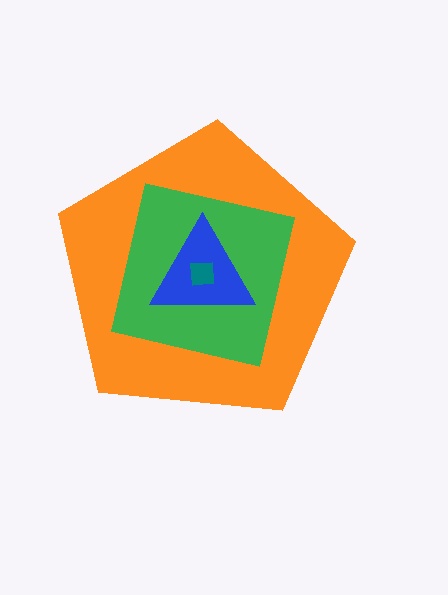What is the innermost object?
The teal square.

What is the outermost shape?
The orange pentagon.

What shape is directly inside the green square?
The blue triangle.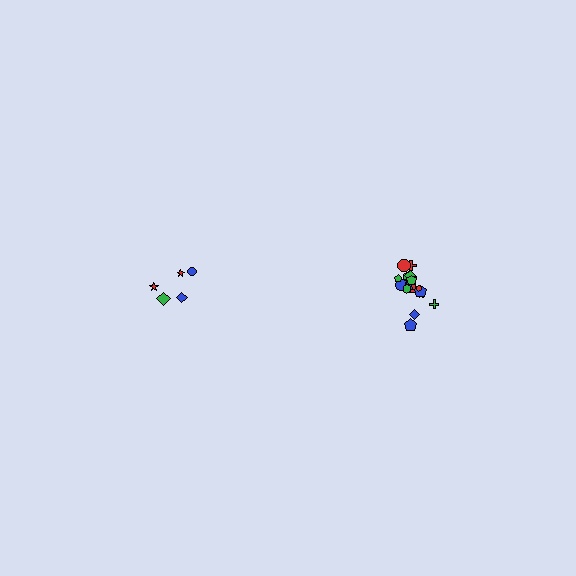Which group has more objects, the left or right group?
The right group.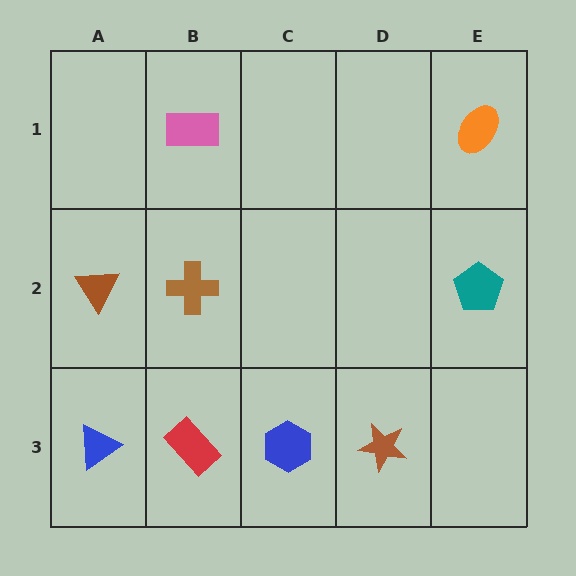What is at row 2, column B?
A brown cross.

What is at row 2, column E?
A teal pentagon.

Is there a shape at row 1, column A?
No, that cell is empty.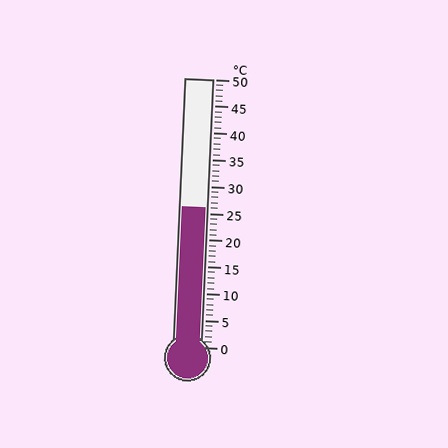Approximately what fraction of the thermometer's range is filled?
The thermometer is filled to approximately 50% of its range.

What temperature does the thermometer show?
The thermometer shows approximately 26°C.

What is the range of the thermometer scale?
The thermometer scale ranges from 0°C to 50°C.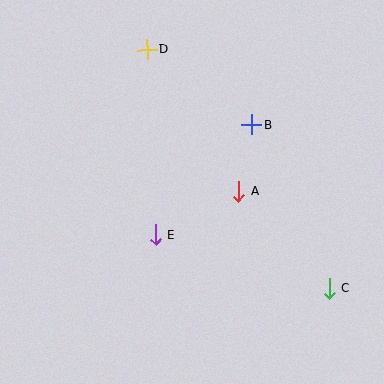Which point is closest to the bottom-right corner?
Point C is closest to the bottom-right corner.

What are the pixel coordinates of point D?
Point D is at (147, 49).